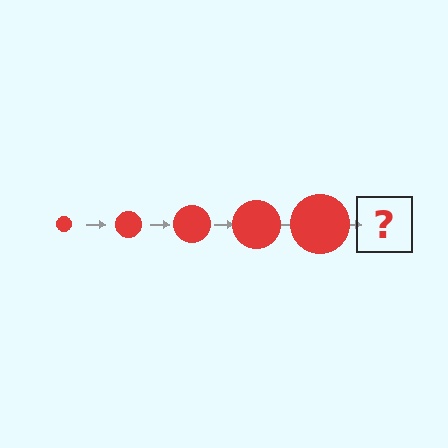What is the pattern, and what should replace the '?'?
The pattern is that the circle gets progressively larger each step. The '?' should be a red circle, larger than the previous one.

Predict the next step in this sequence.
The next step is a red circle, larger than the previous one.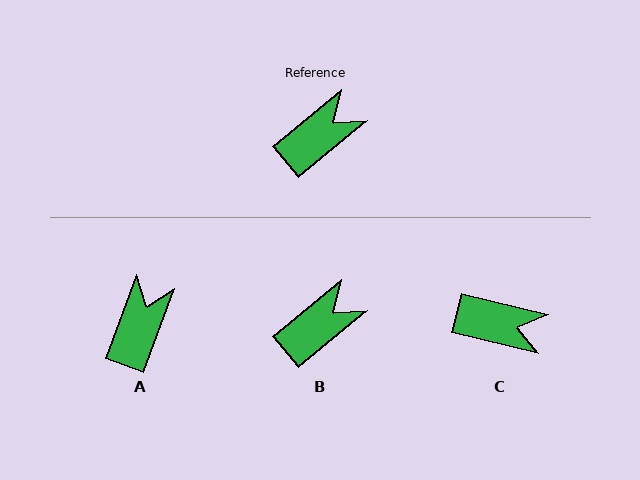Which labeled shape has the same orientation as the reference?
B.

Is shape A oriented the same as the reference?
No, it is off by about 30 degrees.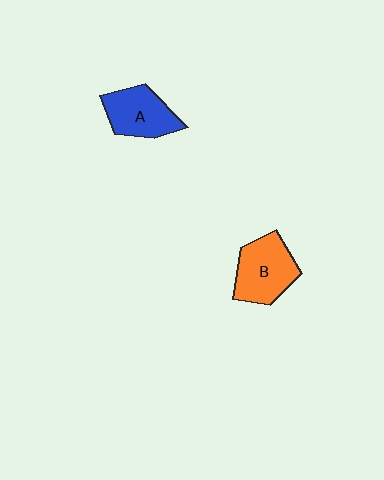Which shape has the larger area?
Shape B (orange).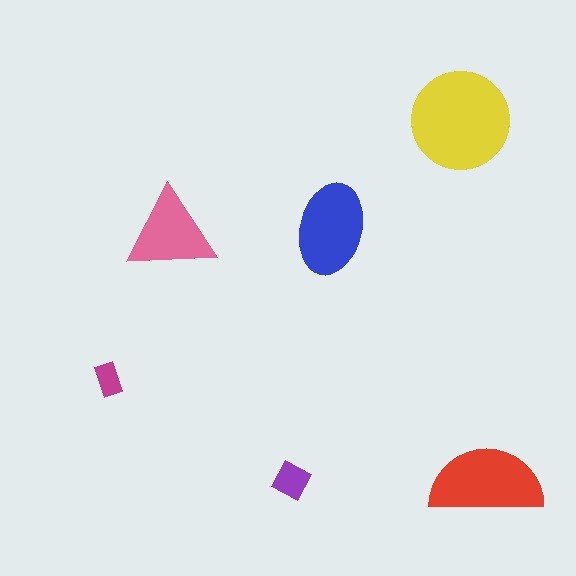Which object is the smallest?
The magenta rectangle.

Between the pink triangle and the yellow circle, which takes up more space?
The yellow circle.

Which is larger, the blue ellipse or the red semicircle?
The red semicircle.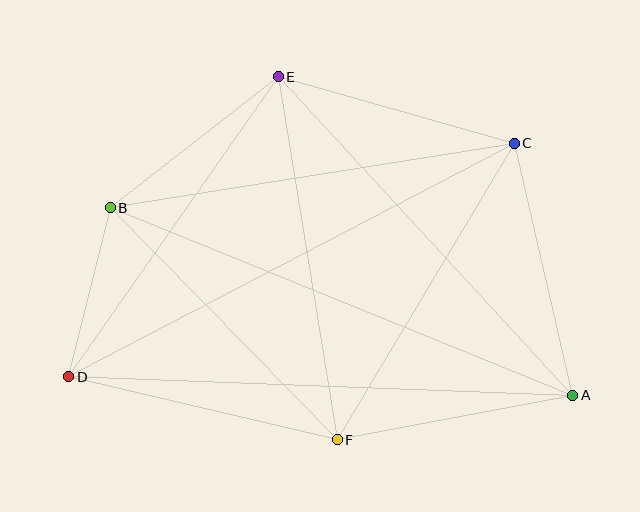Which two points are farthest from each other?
Points A and D are farthest from each other.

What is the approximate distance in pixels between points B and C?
The distance between B and C is approximately 409 pixels.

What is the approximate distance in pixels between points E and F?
The distance between E and F is approximately 368 pixels.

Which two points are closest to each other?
Points B and D are closest to each other.